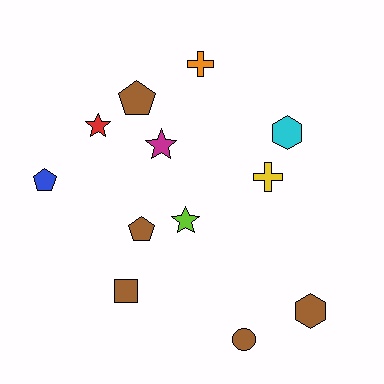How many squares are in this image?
There is 1 square.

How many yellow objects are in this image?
There is 1 yellow object.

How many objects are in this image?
There are 12 objects.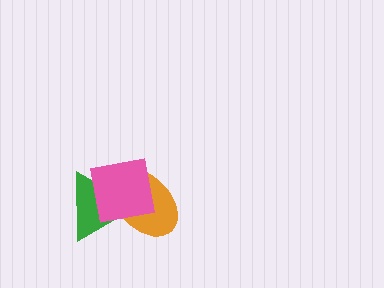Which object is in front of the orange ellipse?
The pink square is in front of the orange ellipse.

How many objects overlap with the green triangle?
2 objects overlap with the green triangle.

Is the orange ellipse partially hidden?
Yes, it is partially covered by another shape.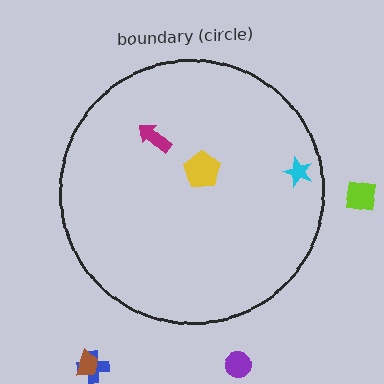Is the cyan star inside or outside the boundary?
Inside.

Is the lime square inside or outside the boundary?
Outside.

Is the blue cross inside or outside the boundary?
Outside.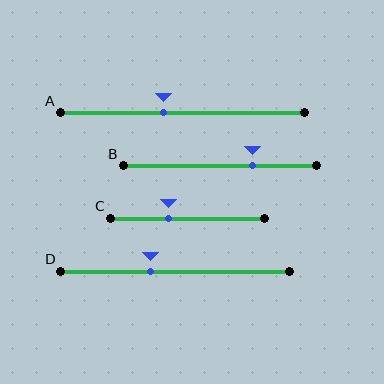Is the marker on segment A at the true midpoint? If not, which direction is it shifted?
No, the marker on segment A is shifted to the left by about 7% of the segment length.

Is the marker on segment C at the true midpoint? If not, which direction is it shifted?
No, the marker on segment C is shifted to the left by about 12% of the segment length.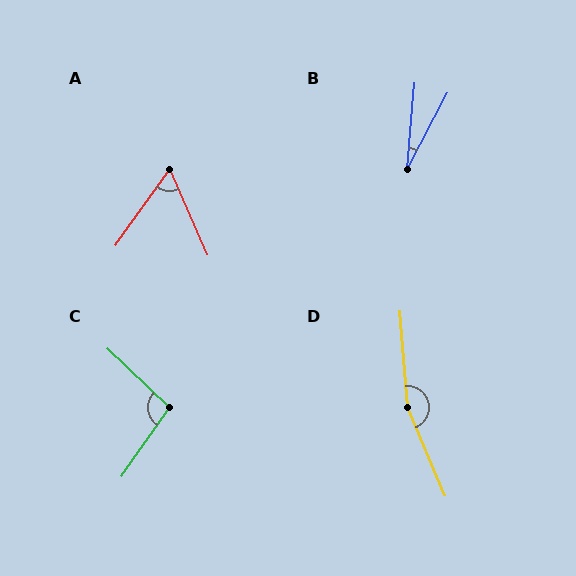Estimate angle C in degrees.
Approximately 99 degrees.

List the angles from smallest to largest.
B (23°), A (59°), C (99°), D (161°).